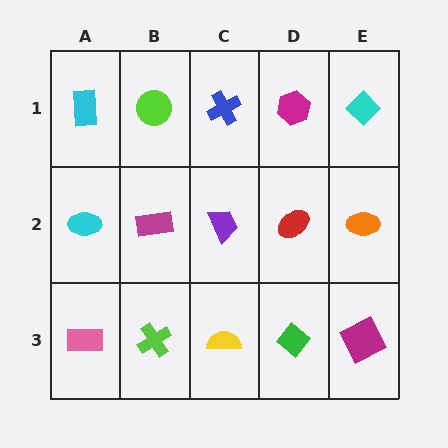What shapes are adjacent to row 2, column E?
A cyan diamond (row 1, column E), a magenta square (row 3, column E), a red ellipse (row 2, column D).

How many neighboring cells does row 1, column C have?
3.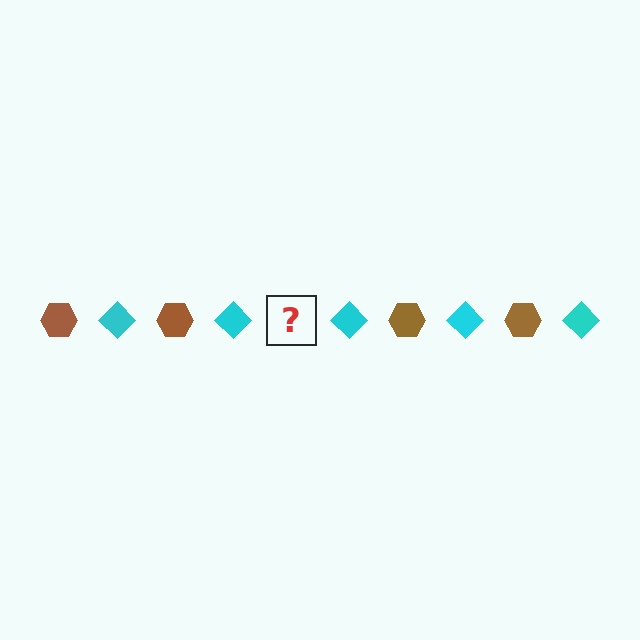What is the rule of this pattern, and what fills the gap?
The rule is that the pattern alternates between brown hexagon and cyan diamond. The gap should be filled with a brown hexagon.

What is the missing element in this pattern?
The missing element is a brown hexagon.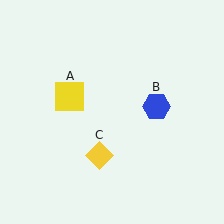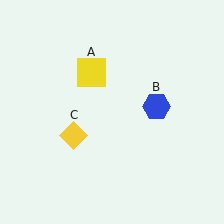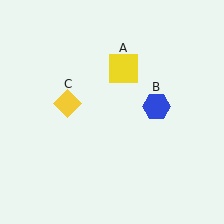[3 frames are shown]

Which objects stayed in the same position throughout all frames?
Blue hexagon (object B) remained stationary.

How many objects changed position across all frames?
2 objects changed position: yellow square (object A), yellow diamond (object C).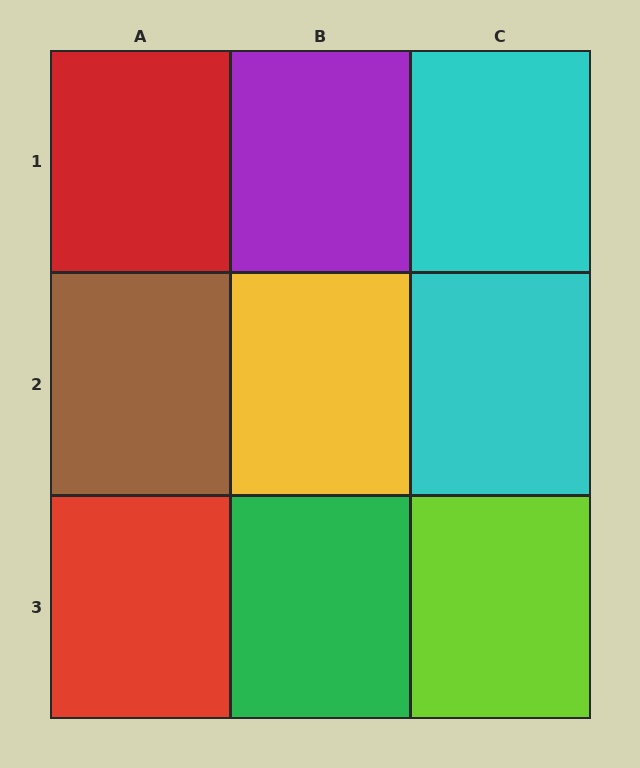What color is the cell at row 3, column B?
Green.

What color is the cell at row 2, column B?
Yellow.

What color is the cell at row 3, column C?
Lime.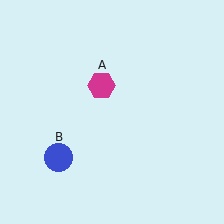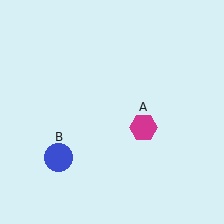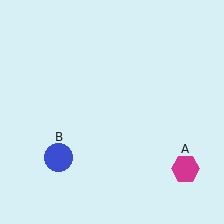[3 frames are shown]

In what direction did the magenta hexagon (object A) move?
The magenta hexagon (object A) moved down and to the right.